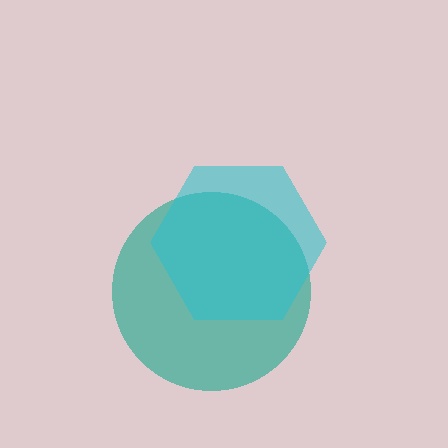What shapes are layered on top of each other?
The layered shapes are: a teal circle, a cyan hexagon.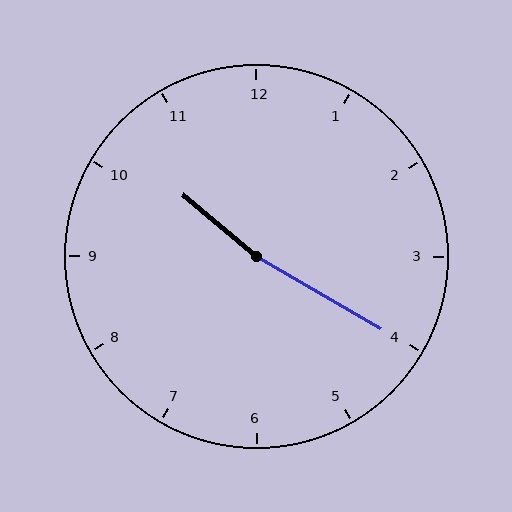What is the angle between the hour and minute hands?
Approximately 170 degrees.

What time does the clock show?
10:20.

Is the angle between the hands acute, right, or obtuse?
It is obtuse.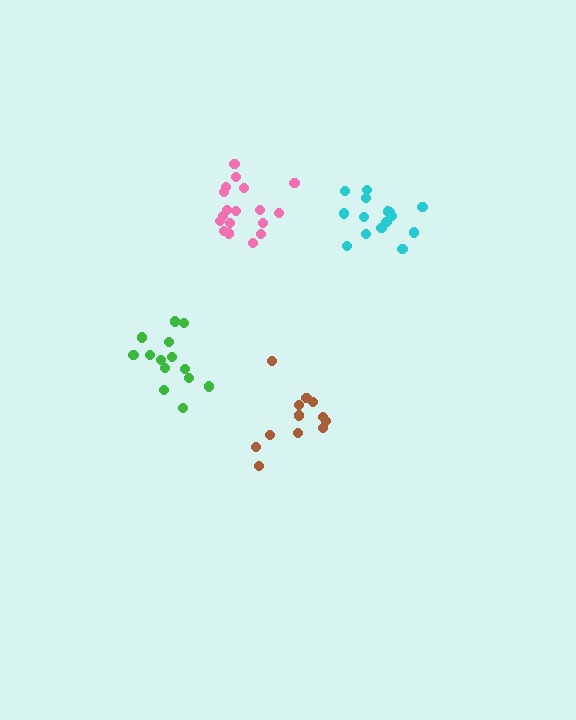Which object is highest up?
The pink cluster is topmost.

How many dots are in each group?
Group 1: 18 dots, Group 2: 15 dots, Group 3: 15 dots, Group 4: 12 dots (60 total).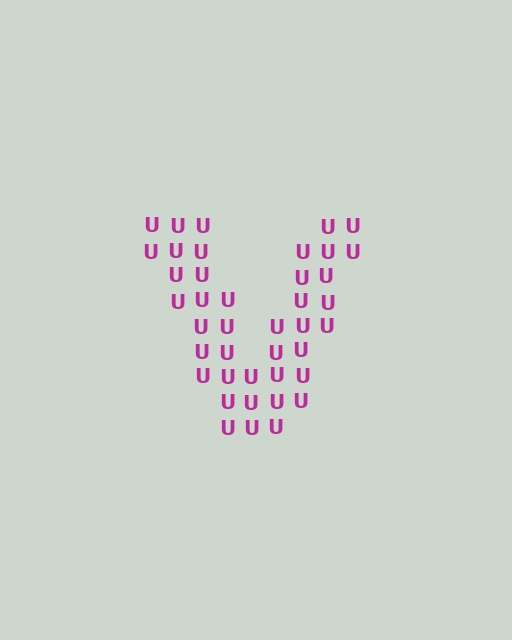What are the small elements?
The small elements are letter U's.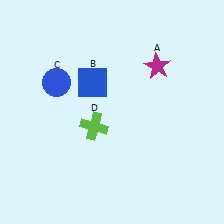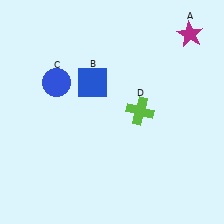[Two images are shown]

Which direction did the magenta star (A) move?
The magenta star (A) moved right.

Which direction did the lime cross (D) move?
The lime cross (D) moved right.